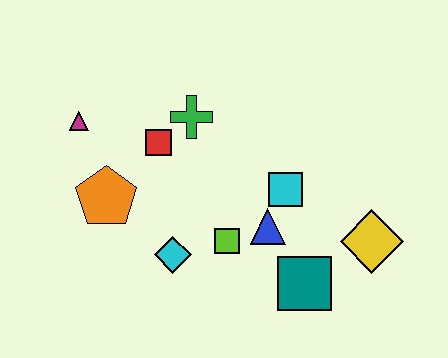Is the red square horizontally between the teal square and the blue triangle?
No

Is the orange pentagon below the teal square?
No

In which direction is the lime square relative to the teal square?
The lime square is to the left of the teal square.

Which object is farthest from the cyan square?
The magenta triangle is farthest from the cyan square.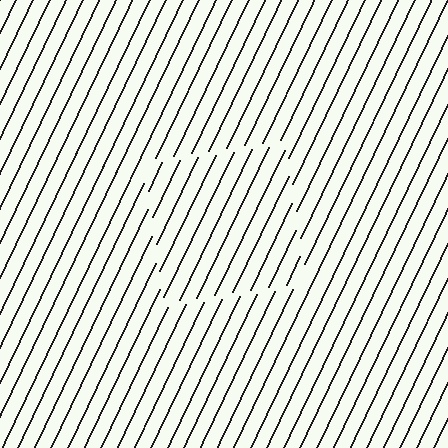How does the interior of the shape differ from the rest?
The interior of the shape contains the same grating, shifted by half a period — the contour is defined by the phase discontinuity where line-ends from the inner and outer gratings abut.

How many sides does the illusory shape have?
4 sides — the line-ends trace a square.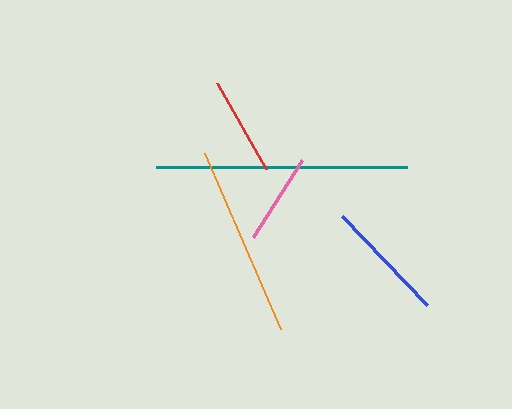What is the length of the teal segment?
The teal segment is approximately 251 pixels long.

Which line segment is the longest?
The teal line is the longest at approximately 251 pixels.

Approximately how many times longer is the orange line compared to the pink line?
The orange line is approximately 2.1 times the length of the pink line.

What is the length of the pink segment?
The pink segment is approximately 92 pixels long.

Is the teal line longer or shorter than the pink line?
The teal line is longer than the pink line.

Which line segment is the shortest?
The pink line is the shortest at approximately 92 pixels.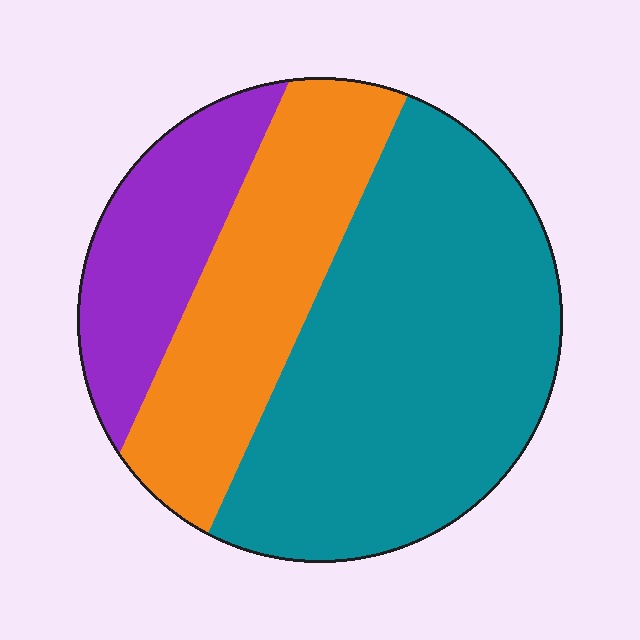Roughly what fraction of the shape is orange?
Orange covers roughly 30% of the shape.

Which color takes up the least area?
Purple, at roughly 20%.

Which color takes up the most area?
Teal, at roughly 55%.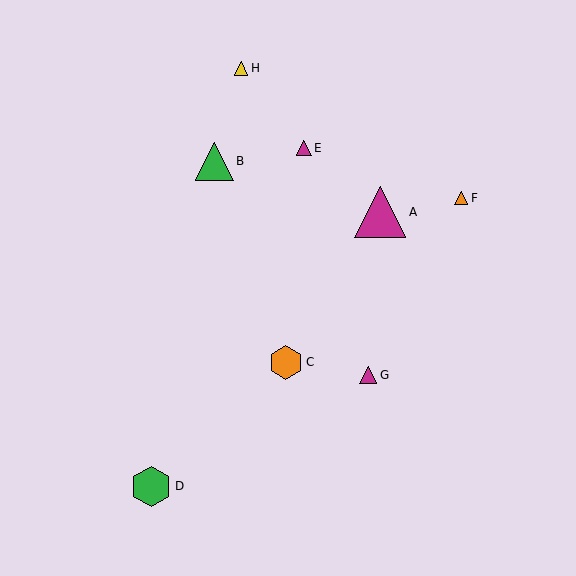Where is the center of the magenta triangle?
The center of the magenta triangle is at (304, 148).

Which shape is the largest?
The magenta triangle (labeled A) is the largest.